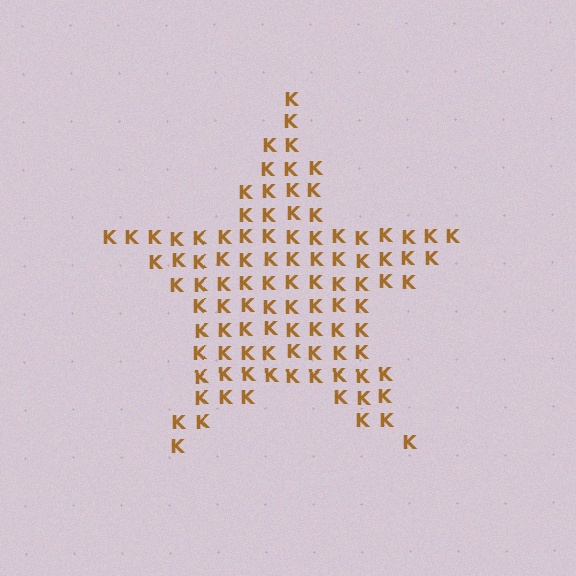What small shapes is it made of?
It is made of small letter K's.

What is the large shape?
The large shape is a star.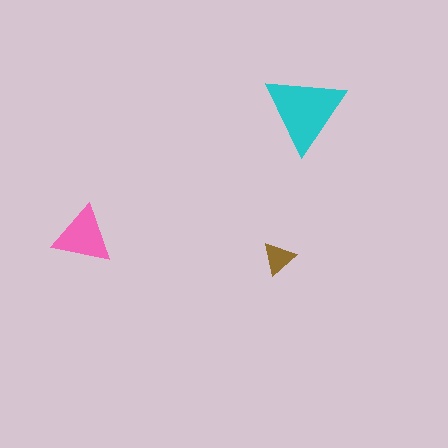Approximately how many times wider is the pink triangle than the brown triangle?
About 2 times wider.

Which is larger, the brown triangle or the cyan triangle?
The cyan one.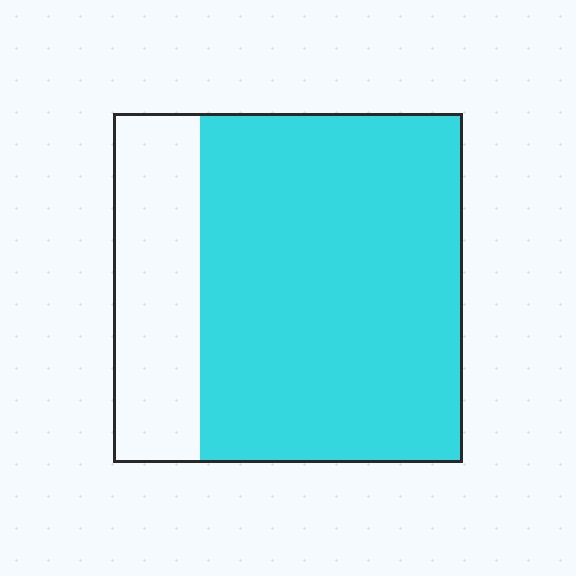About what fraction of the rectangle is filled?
About three quarters (3/4).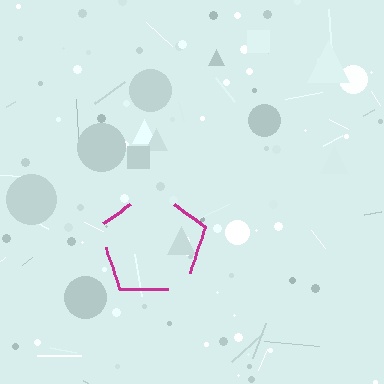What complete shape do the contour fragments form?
The contour fragments form a pentagon.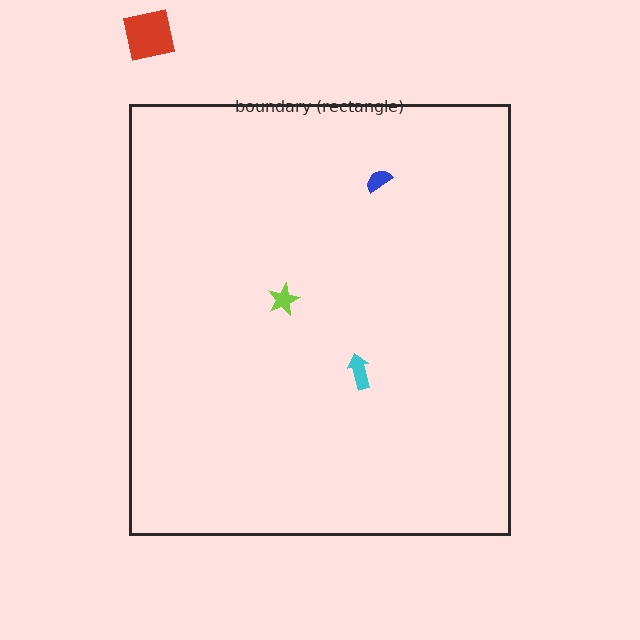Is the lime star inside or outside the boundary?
Inside.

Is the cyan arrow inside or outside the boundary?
Inside.